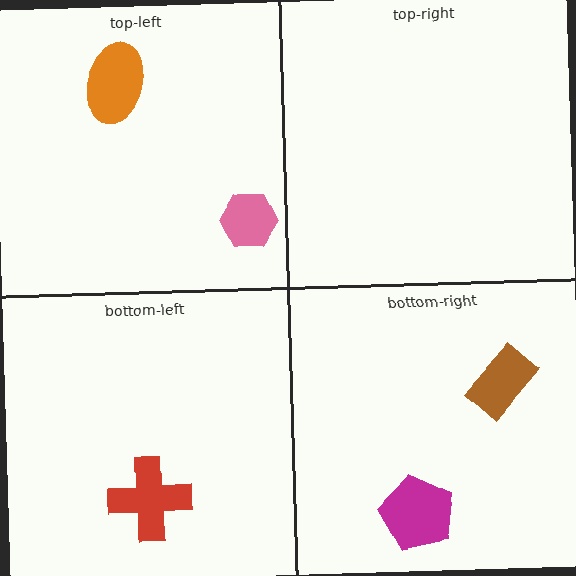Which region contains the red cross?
The bottom-left region.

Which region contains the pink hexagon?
The top-left region.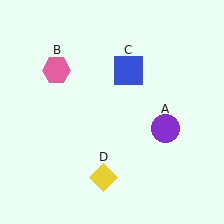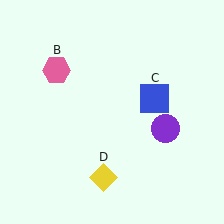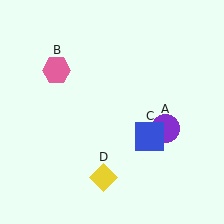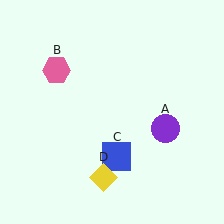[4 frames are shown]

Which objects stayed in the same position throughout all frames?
Purple circle (object A) and pink hexagon (object B) and yellow diamond (object D) remained stationary.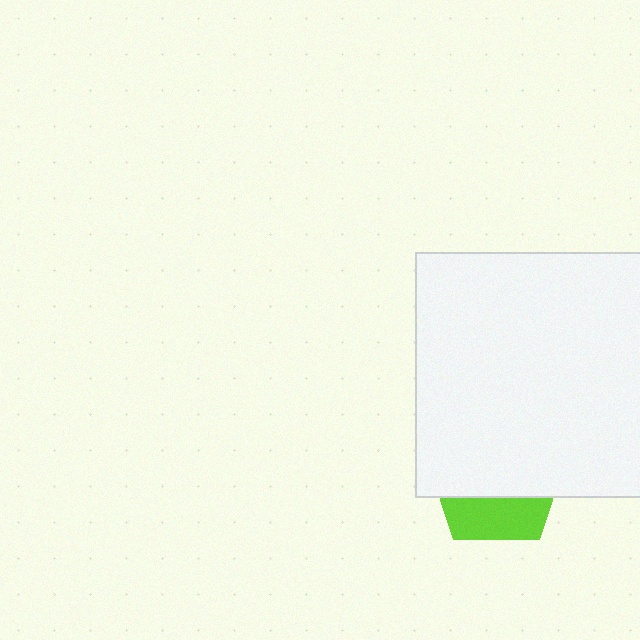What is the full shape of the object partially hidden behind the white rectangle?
The partially hidden object is a lime pentagon.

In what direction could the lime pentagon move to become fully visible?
The lime pentagon could move down. That would shift it out from behind the white rectangle entirely.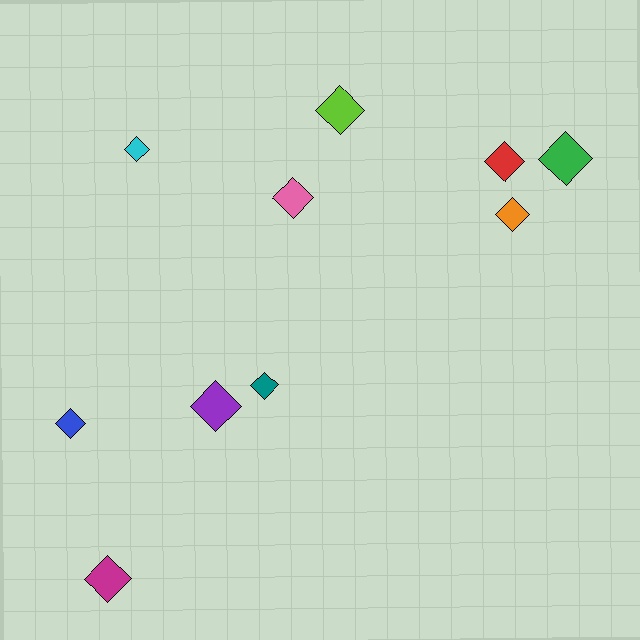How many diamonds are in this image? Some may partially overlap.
There are 10 diamonds.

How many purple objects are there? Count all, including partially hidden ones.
There is 1 purple object.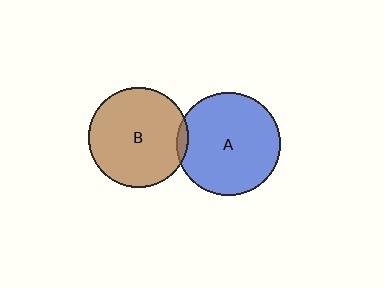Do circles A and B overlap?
Yes.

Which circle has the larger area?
Circle A (blue).